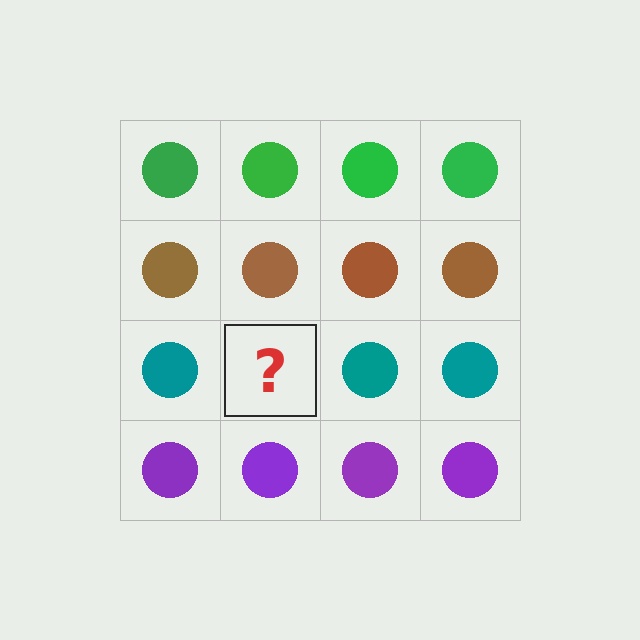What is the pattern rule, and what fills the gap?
The rule is that each row has a consistent color. The gap should be filled with a teal circle.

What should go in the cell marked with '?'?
The missing cell should contain a teal circle.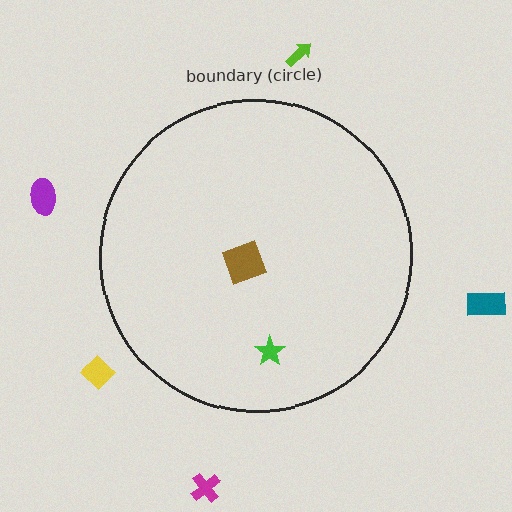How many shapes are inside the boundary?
2 inside, 5 outside.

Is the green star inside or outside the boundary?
Inside.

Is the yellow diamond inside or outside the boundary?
Outside.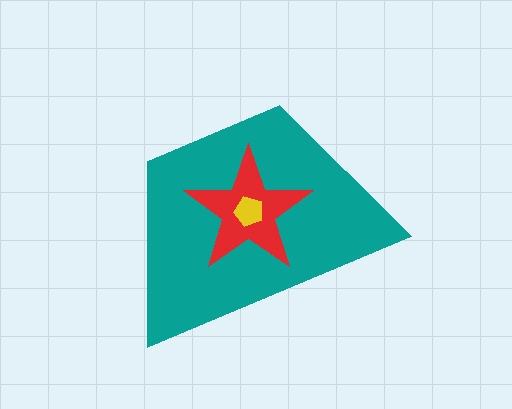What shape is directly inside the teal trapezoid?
The red star.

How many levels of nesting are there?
3.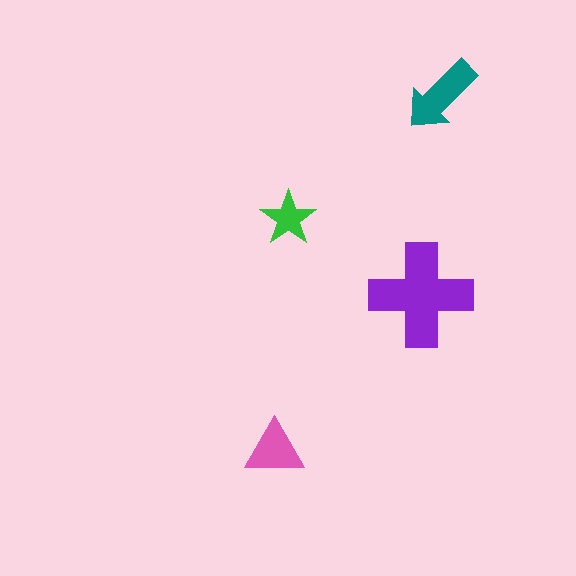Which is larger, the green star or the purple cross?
The purple cross.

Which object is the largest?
The purple cross.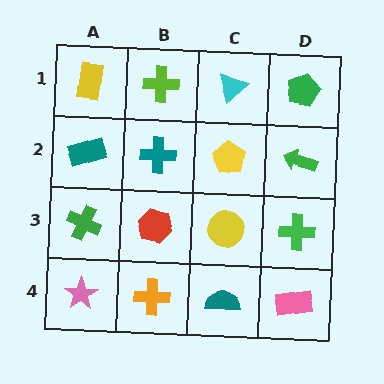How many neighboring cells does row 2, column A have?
3.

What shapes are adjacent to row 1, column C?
A yellow pentagon (row 2, column C), a lime cross (row 1, column B), a green pentagon (row 1, column D).